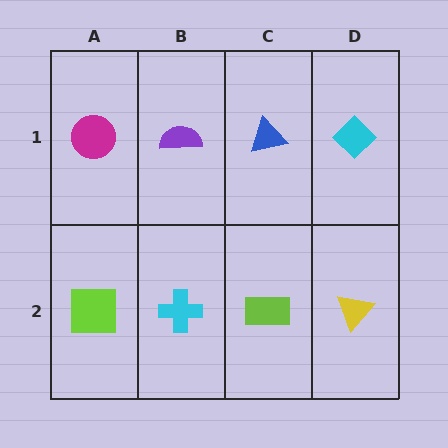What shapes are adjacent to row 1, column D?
A yellow triangle (row 2, column D), a blue triangle (row 1, column C).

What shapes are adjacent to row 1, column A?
A lime square (row 2, column A), a purple semicircle (row 1, column B).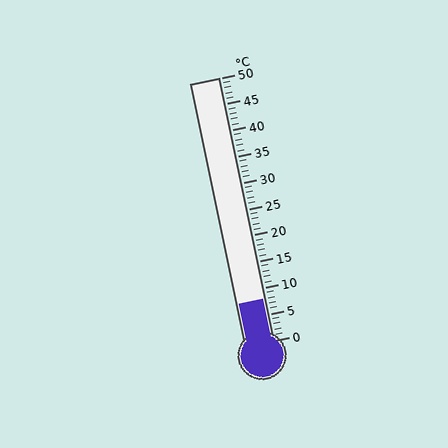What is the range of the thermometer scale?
The thermometer scale ranges from 0°C to 50°C.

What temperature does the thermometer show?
The thermometer shows approximately 8°C.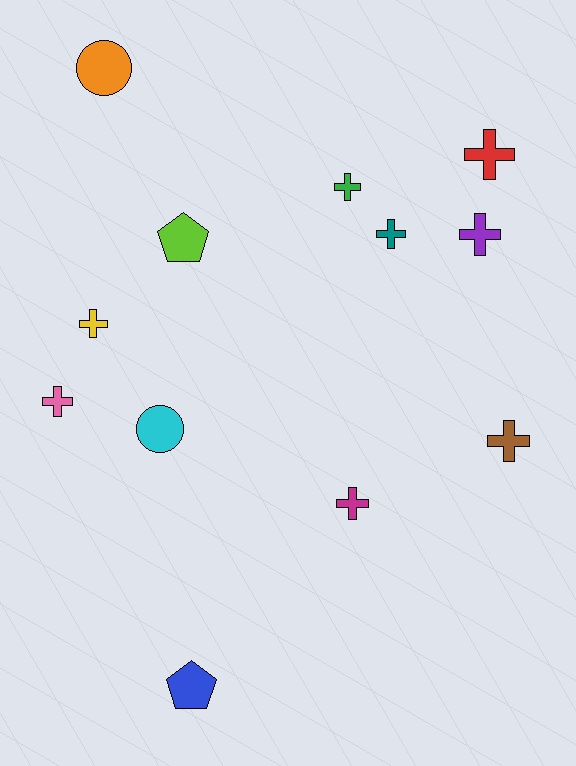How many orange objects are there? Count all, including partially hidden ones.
There is 1 orange object.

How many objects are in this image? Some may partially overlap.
There are 12 objects.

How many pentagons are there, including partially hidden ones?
There are 2 pentagons.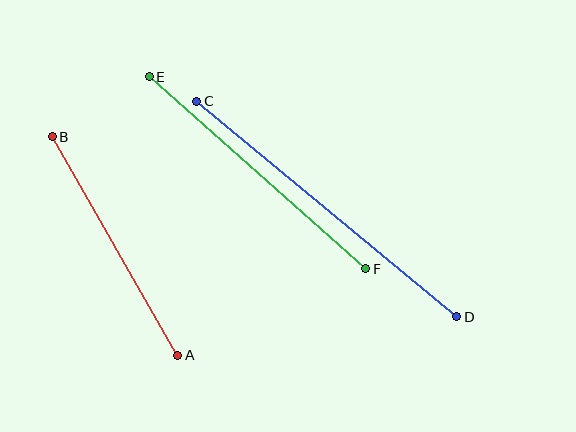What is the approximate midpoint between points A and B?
The midpoint is at approximately (115, 246) pixels.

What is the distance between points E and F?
The distance is approximately 289 pixels.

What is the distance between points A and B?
The distance is approximately 252 pixels.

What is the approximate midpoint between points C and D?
The midpoint is at approximately (327, 209) pixels.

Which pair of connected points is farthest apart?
Points C and D are farthest apart.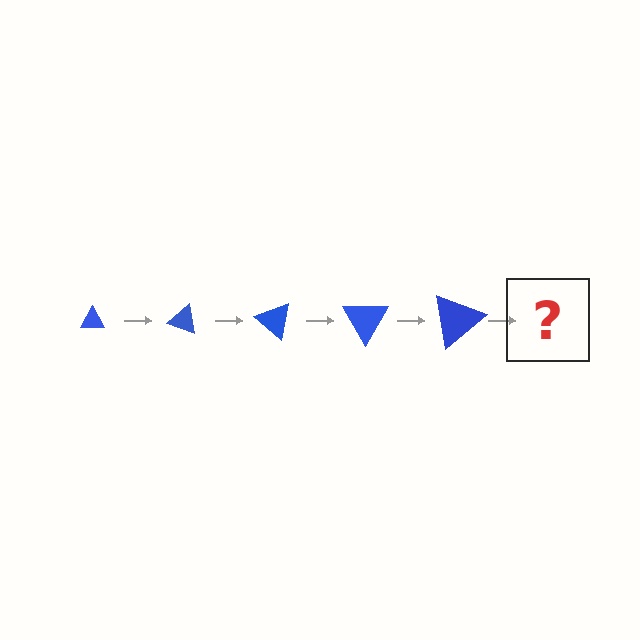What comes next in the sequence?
The next element should be a triangle, larger than the previous one and rotated 100 degrees from the start.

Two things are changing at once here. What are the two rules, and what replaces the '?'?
The two rules are that the triangle grows larger each step and it rotates 20 degrees each step. The '?' should be a triangle, larger than the previous one and rotated 100 degrees from the start.